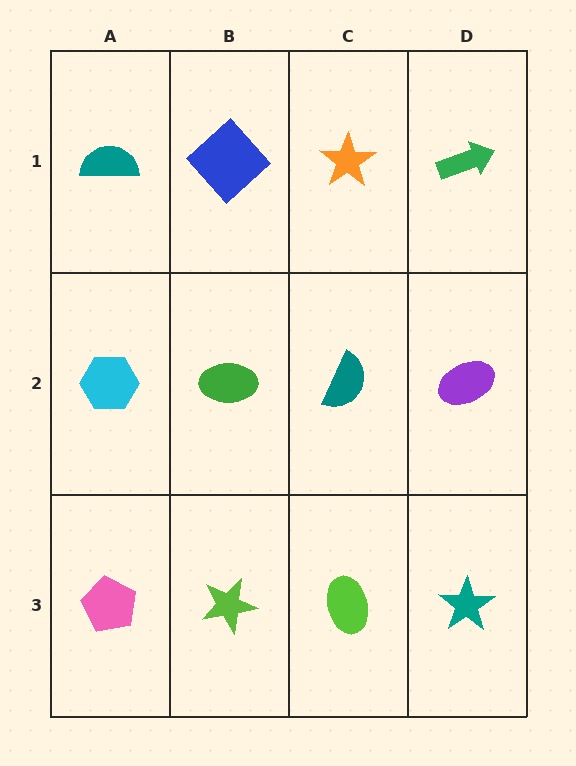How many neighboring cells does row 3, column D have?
2.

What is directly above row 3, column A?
A cyan hexagon.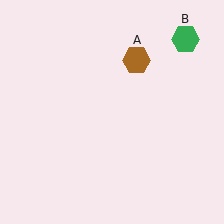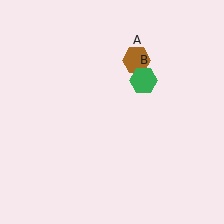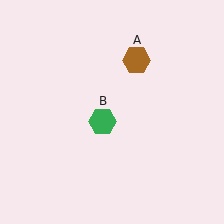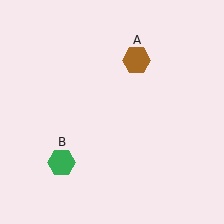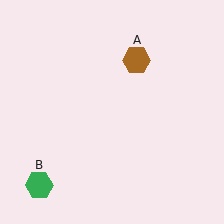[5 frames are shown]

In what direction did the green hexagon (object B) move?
The green hexagon (object B) moved down and to the left.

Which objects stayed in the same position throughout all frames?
Brown hexagon (object A) remained stationary.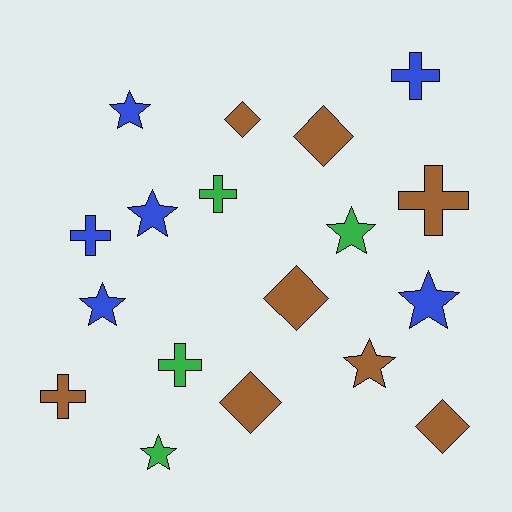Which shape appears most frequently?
Star, with 7 objects.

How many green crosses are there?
There are 2 green crosses.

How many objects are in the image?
There are 18 objects.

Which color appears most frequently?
Brown, with 8 objects.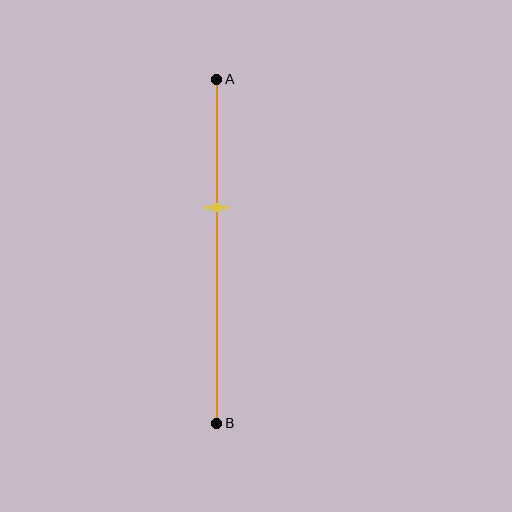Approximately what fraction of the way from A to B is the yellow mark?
The yellow mark is approximately 35% of the way from A to B.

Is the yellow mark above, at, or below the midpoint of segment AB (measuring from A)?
The yellow mark is above the midpoint of segment AB.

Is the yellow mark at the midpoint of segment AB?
No, the mark is at about 35% from A, not at the 50% midpoint.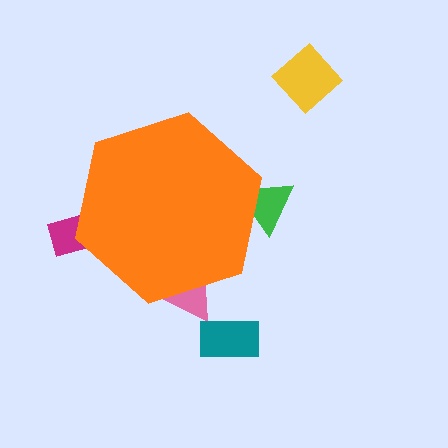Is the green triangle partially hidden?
Yes, the green triangle is partially hidden behind the orange hexagon.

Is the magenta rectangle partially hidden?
Yes, the magenta rectangle is partially hidden behind the orange hexagon.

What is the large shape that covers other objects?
An orange hexagon.